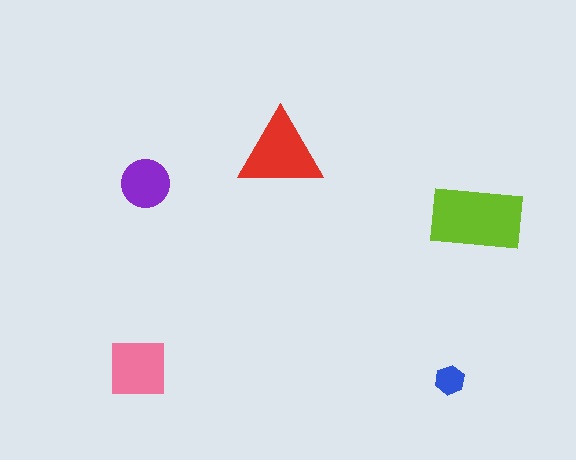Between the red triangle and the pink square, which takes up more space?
The red triangle.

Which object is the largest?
The lime rectangle.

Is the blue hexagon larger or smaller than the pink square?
Smaller.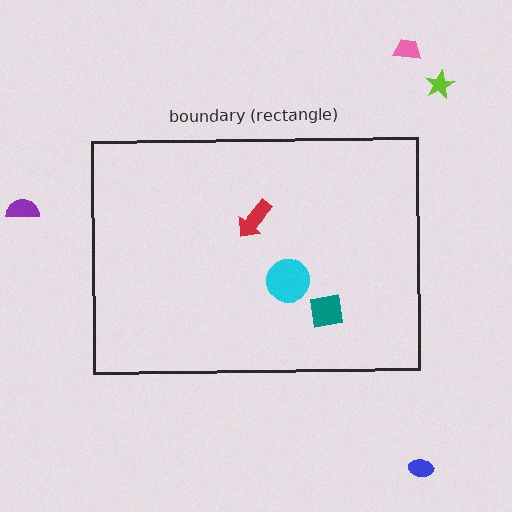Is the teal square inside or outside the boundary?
Inside.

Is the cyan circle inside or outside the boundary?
Inside.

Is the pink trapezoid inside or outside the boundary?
Outside.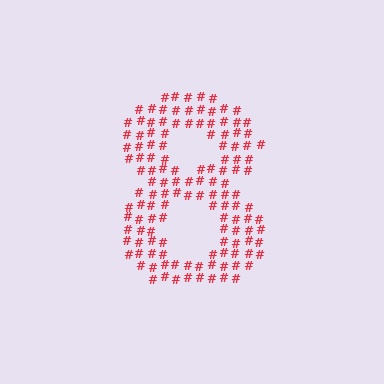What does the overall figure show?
The overall figure shows the digit 8.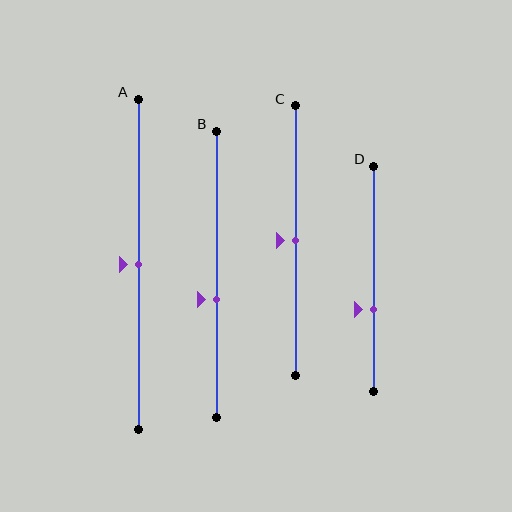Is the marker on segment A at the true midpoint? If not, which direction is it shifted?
Yes, the marker on segment A is at the true midpoint.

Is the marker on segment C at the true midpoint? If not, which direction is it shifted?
Yes, the marker on segment C is at the true midpoint.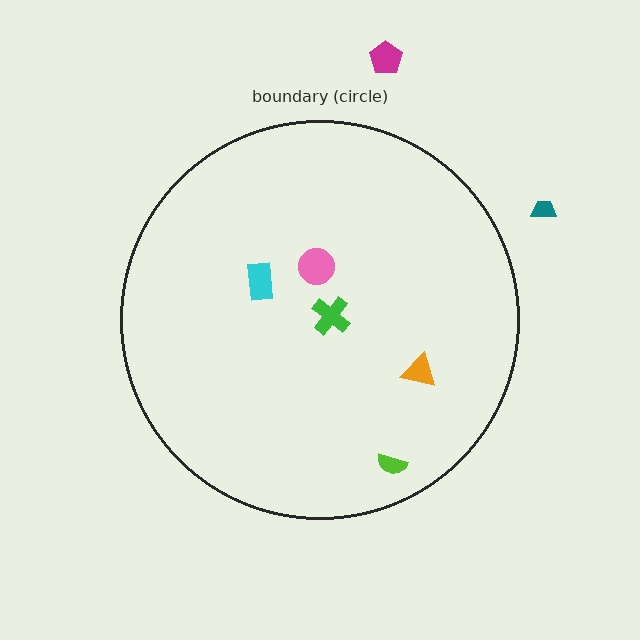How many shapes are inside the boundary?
5 inside, 2 outside.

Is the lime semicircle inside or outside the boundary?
Inside.